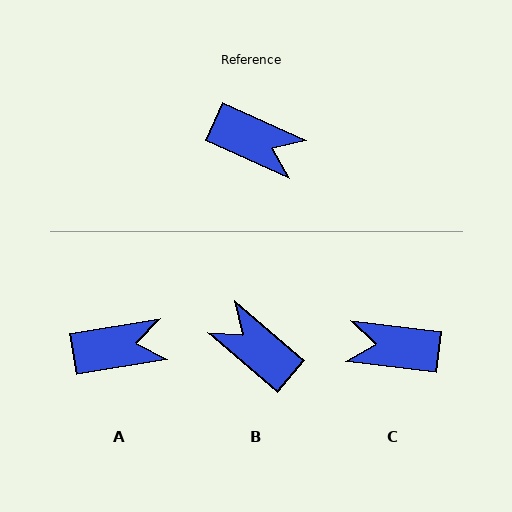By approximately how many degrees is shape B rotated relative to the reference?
Approximately 163 degrees counter-clockwise.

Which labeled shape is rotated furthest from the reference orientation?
B, about 163 degrees away.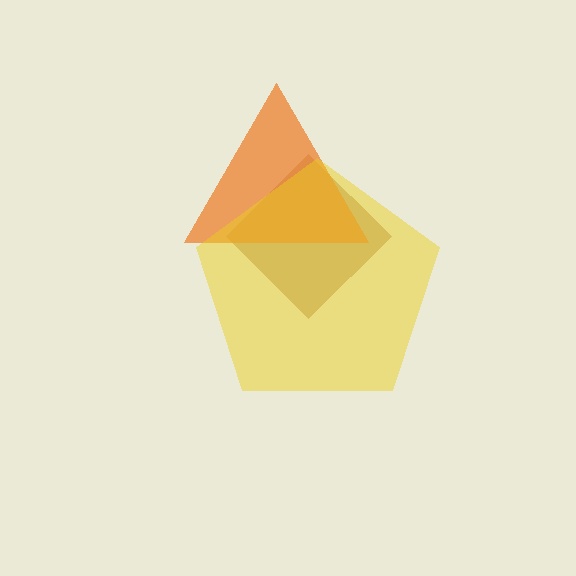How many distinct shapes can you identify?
There are 3 distinct shapes: a brown diamond, an orange triangle, a yellow pentagon.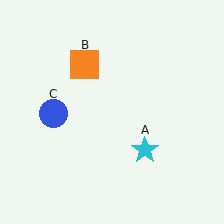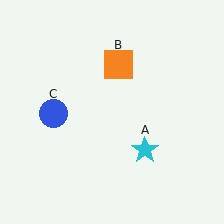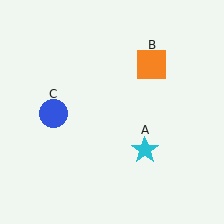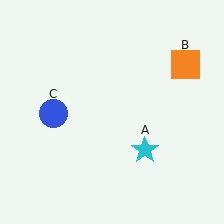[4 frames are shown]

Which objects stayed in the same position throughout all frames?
Cyan star (object A) and blue circle (object C) remained stationary.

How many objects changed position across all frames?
1 object changed position: orange square (object B).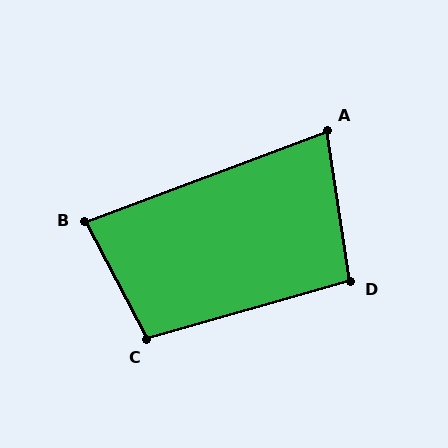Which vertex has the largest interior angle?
C, at approximately 102 degrees.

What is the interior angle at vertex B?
Approximately 83 degrees (acute).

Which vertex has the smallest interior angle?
A, at approximately 78 degrees.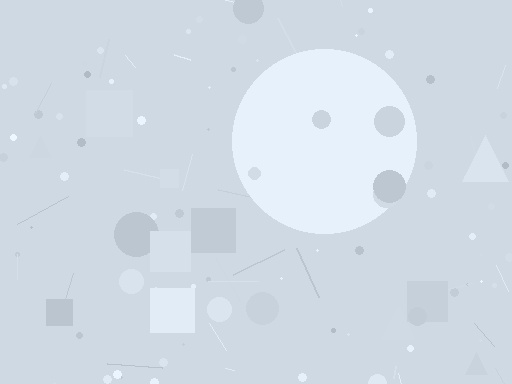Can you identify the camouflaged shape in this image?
The camouflaged shape is a circle.